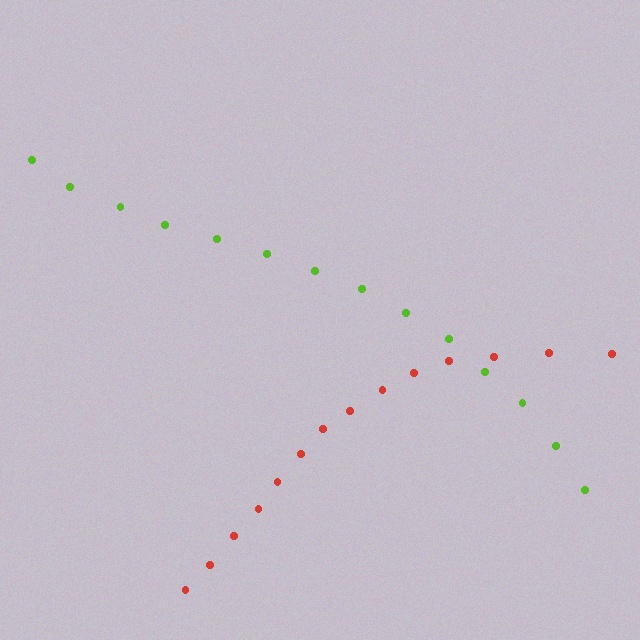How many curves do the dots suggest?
There are 2 distinct paths.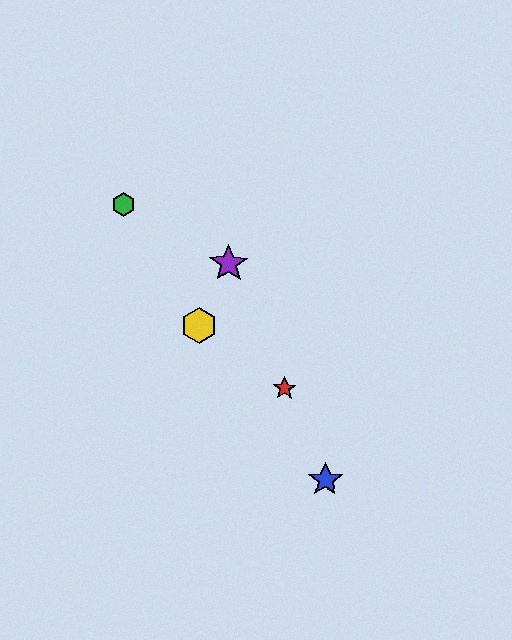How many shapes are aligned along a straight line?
3 shapes (the red star, the blue star, the purple star) are aligned along a straight line.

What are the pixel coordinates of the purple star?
The purple star is at (228, 264).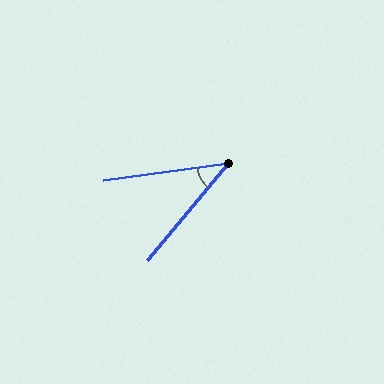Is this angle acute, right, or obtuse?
It is acute.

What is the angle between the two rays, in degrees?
Approximately 42 degrees.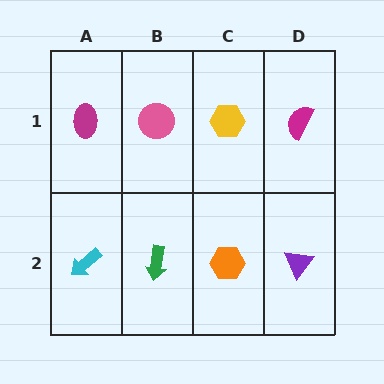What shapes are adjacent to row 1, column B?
A green arrow (row 2, column B), a magenta ellipse (row 1, column A), a yellow hexagon (row 1, column C).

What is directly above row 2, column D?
A magenta semicircle.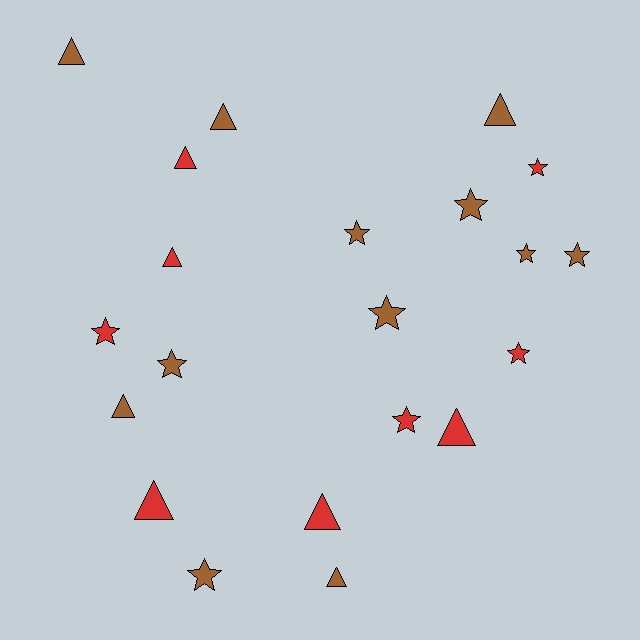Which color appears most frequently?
Brown, with 12 objects.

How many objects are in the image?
There are 21 objects.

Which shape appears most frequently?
Star, with 11 objects.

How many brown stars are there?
There are 7 brown stars.